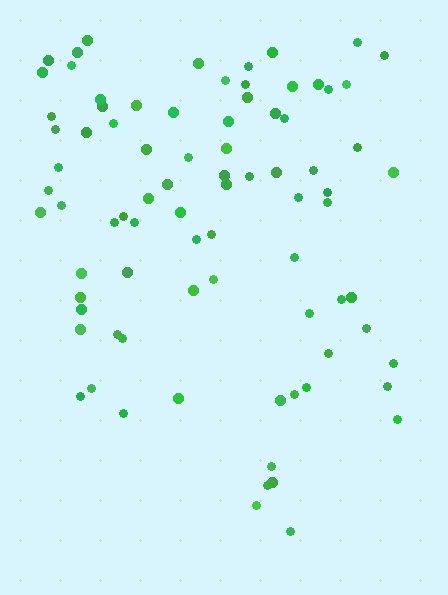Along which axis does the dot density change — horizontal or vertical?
Vertical.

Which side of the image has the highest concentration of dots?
The top.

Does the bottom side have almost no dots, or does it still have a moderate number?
Still a moderate number, just noticeably fewer than the top.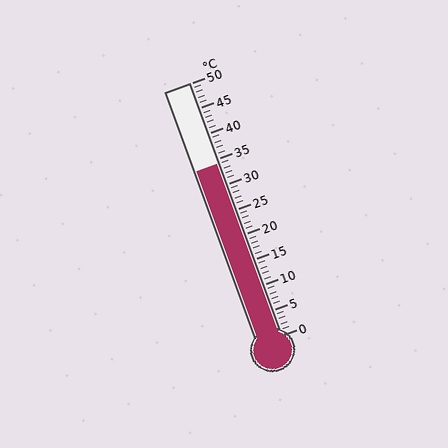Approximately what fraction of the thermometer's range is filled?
The thermometer is filled to approximately 70% of its range.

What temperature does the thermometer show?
The thermometer shows approximately 34°C.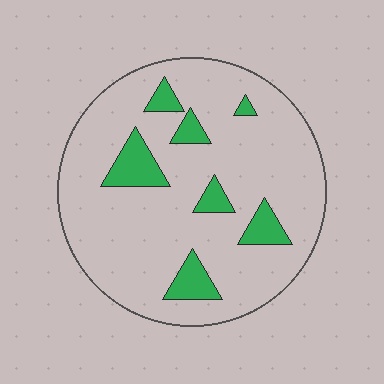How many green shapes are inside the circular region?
7.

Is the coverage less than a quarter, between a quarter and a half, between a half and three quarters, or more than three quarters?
Less than a quarter.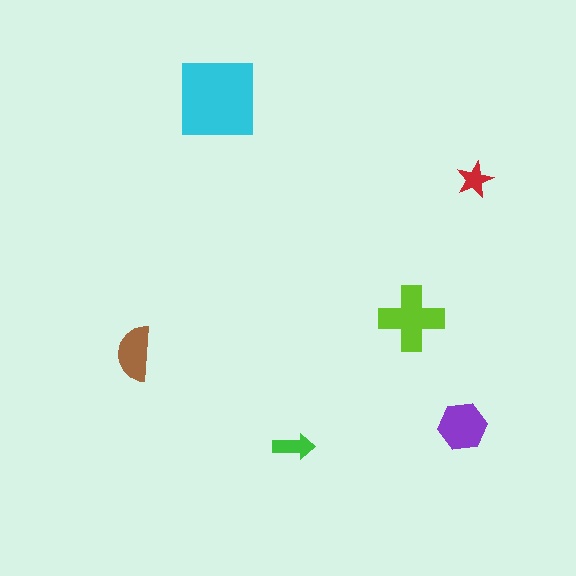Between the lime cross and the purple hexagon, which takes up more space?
The lime cross.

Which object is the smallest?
The red star.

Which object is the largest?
The cyan square.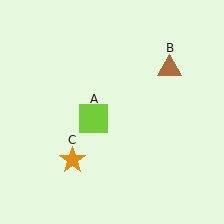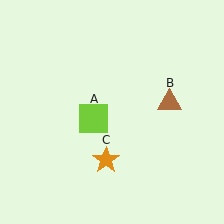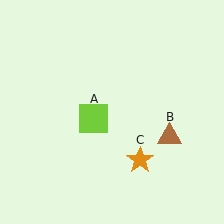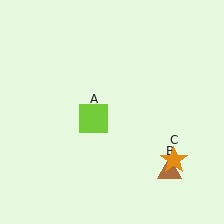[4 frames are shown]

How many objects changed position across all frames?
2 objects changed position: brown triangle (object B), orange star (object C).